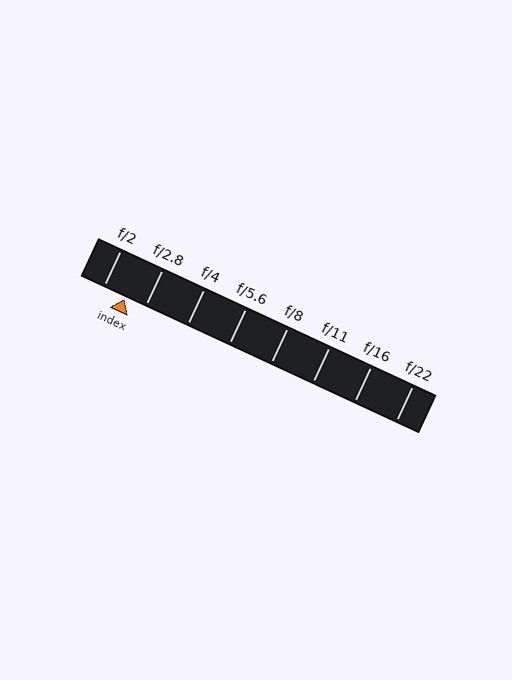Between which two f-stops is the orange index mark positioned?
The index mark is between f/2 and f/2.8.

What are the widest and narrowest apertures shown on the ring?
The widest aperture shown is f/2 and the narrowest is f/22.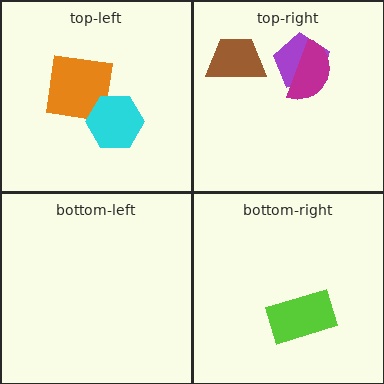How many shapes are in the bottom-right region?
1.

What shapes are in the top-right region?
The purple pentagon, the magenta semicircle, the brown trapezoid.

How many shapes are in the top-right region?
3.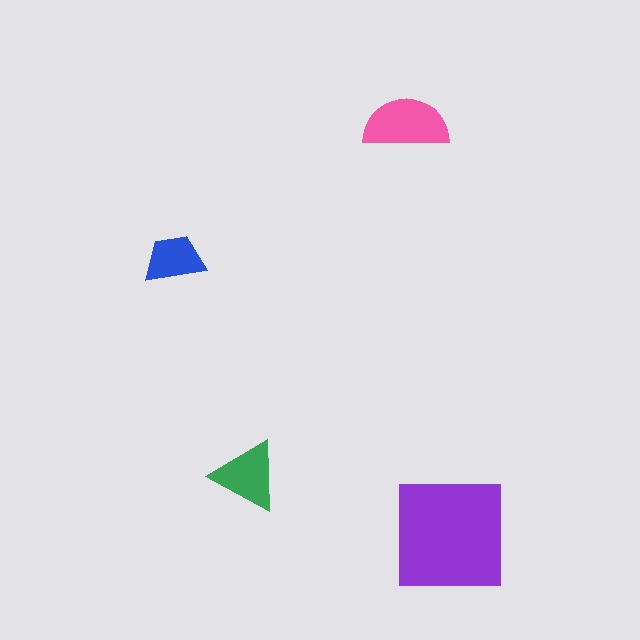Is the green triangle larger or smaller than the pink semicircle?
Smaller.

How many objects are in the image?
There are 4 objects in the image.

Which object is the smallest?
The blue trapezoid.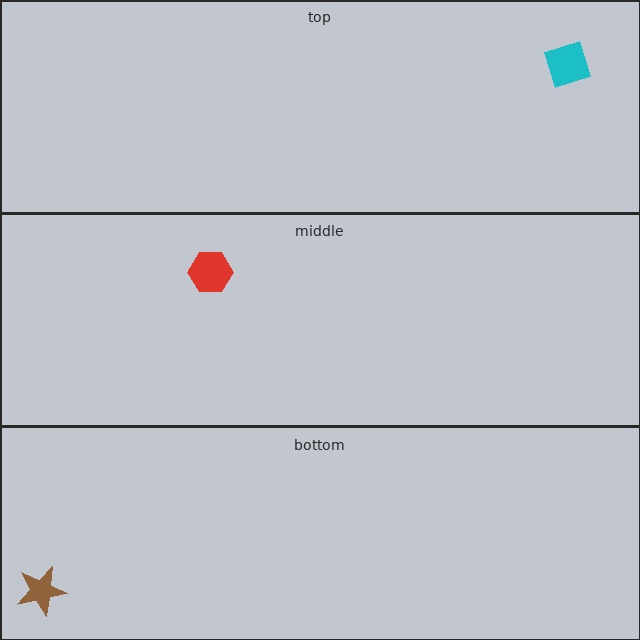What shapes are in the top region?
The cyan diamond.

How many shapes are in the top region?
1.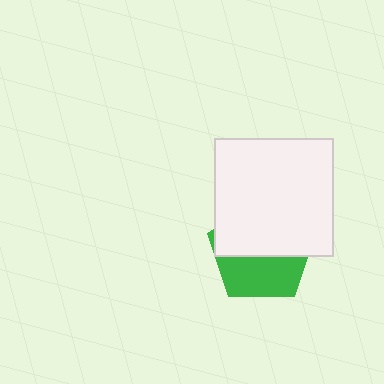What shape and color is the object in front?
The object in front is a white square.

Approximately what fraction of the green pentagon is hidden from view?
Roughly 58% of the green pentagon is hidden behind the white square.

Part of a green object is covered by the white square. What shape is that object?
It is a pentagon.